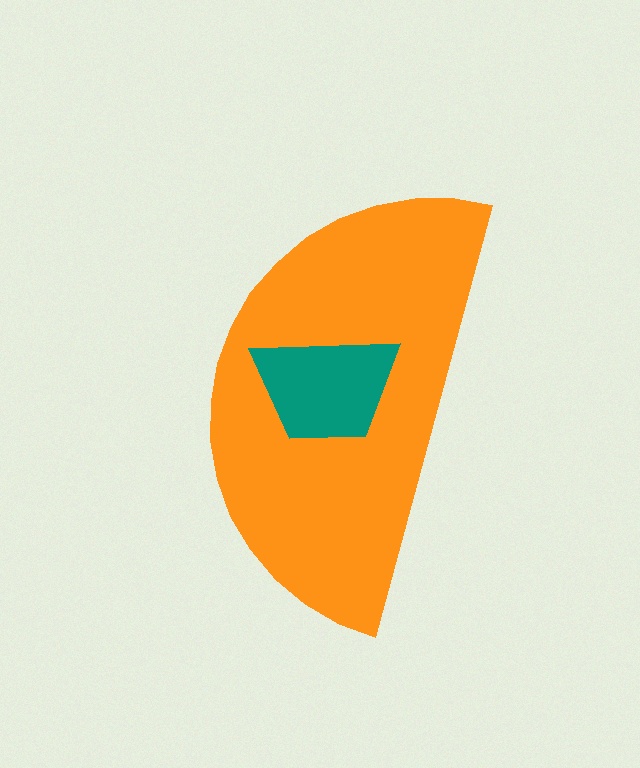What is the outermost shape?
The orange semicircle.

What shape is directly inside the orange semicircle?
The teal trapezoid.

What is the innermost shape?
The teal trapezoid.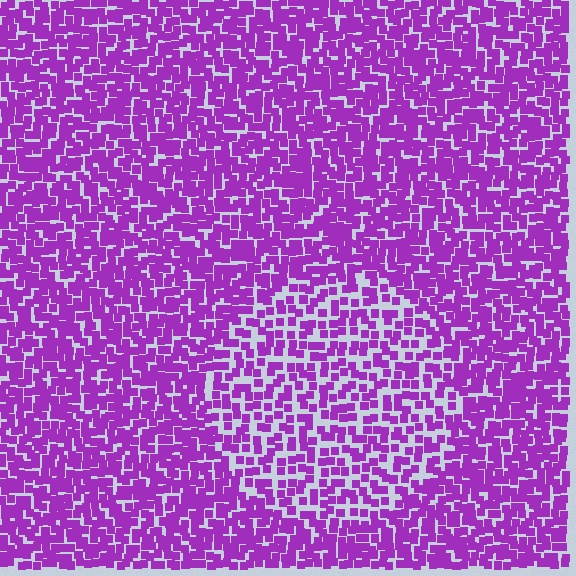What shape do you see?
I see a circle.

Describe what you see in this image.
The image contains small purple elements arranged at two different densities. A circle-shaped region is visible where the elements are less densely packed than the surrounding area.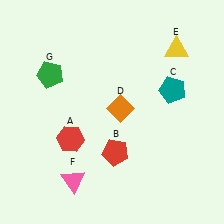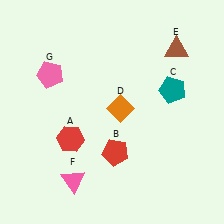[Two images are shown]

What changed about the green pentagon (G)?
In Image 1, G is green. In Image 2, it changed to pink.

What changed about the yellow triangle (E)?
In Image 1, E is yellow. In Image 2, it changed to brown.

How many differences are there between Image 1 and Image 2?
There are 2 differences between the two images.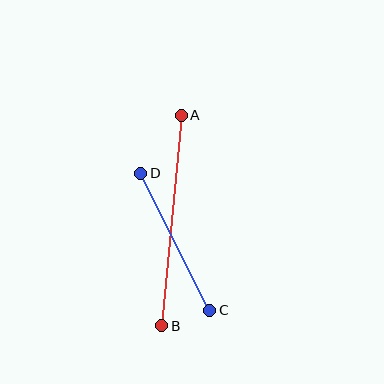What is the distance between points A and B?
The distance is approximately 211 pixels.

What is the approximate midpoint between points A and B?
The midpoint is at approximately (171, 221) pixels.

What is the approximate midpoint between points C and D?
The midpoint is at approximately (175, 242) pixels.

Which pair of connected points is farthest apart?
Points A and B are farthest apart.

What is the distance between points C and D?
The distance is approximately 153 pixels.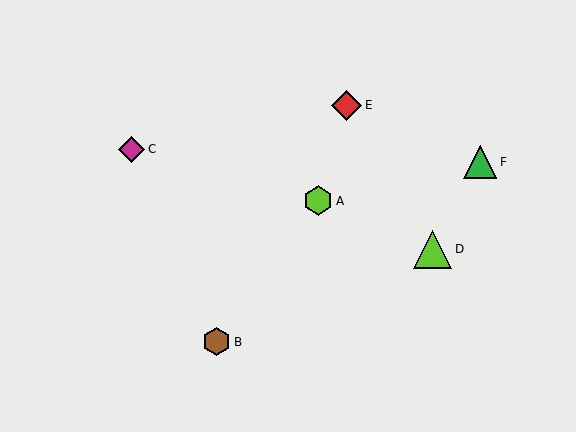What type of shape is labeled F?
Shape F is a green triangle.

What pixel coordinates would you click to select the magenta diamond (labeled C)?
Click at (132, 149) to select the magenta diamond C.